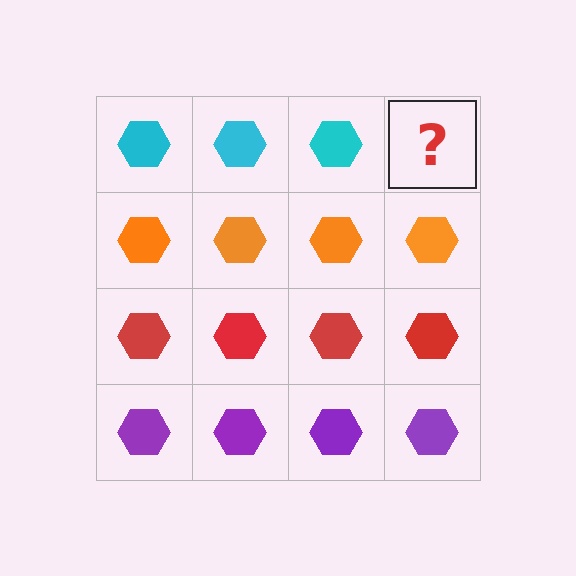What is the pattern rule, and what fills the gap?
The rule is that each row has a consistent color. The gap should be filled with a cyan hexagon.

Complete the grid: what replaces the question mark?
The question mark should be replaced with a cyan hexagon.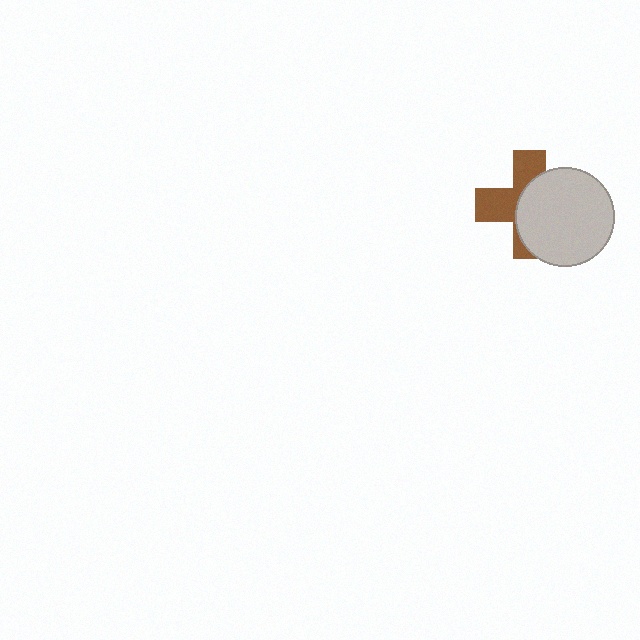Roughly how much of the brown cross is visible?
About half of it is visible (roughly 46%).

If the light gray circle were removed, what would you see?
You would see the complete brown cross.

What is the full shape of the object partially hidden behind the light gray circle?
The partially hidden object is a brown cross.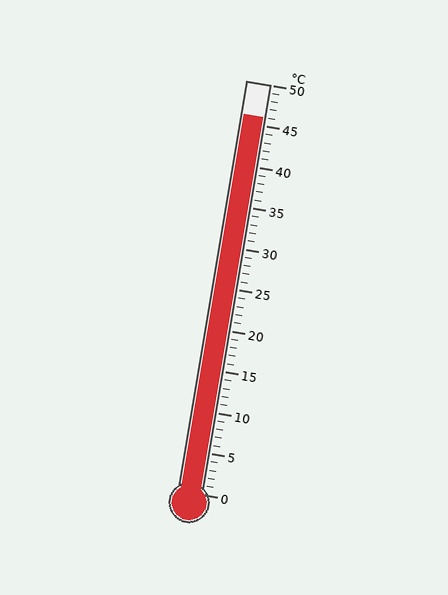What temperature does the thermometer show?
The thermometer shows approximately 46°C.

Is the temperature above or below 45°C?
The temperature is above 45°C.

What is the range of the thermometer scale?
The thermometer scale ranges from 0°C to 50°C.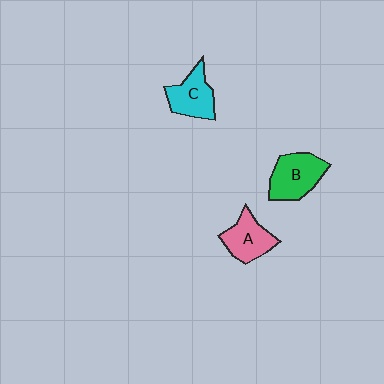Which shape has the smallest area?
Shape C (cyan).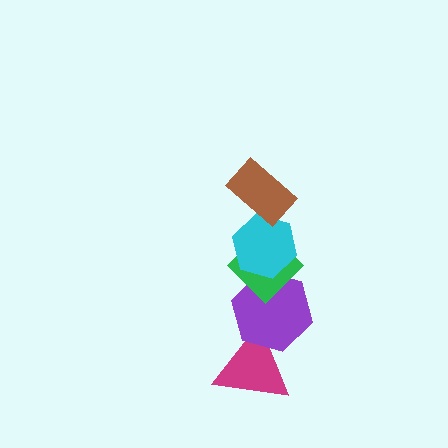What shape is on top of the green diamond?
The cyan hexagon is on top of the green diamond.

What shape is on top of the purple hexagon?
The green diamond is on top of the purple hexagon.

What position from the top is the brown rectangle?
The brown rectangle is 1st from the top.